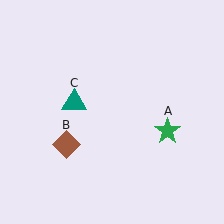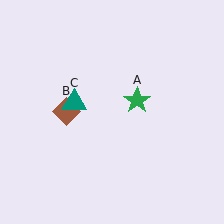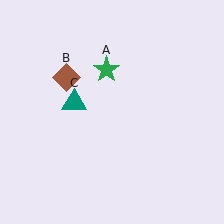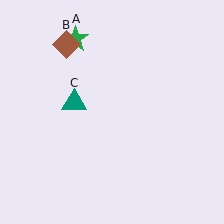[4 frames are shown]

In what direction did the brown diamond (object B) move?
The brown diamond (object B) moved up.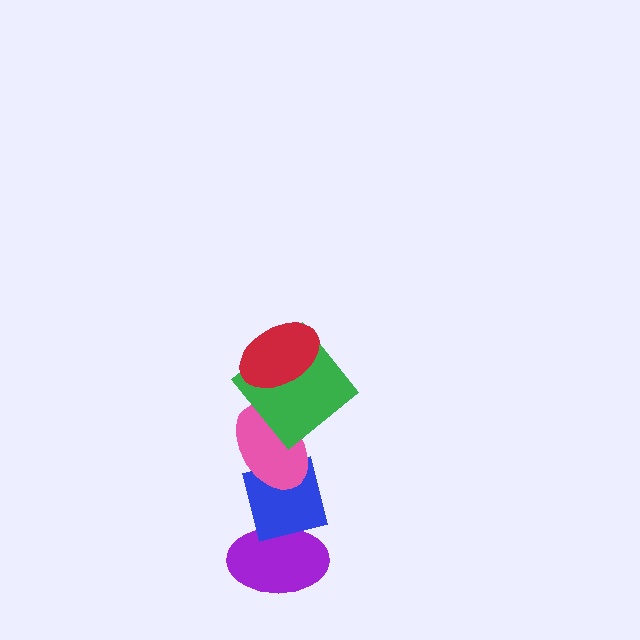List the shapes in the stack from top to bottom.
From top to bottom: the red ellipse, the green diamond, the pink ellipse, the blue square, the purple ellipse.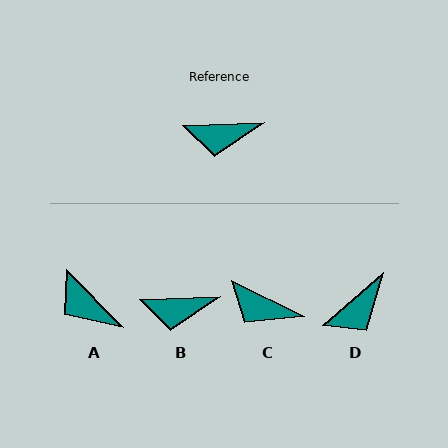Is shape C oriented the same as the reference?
No, it is off by about 29 degrees.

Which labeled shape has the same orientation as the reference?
B.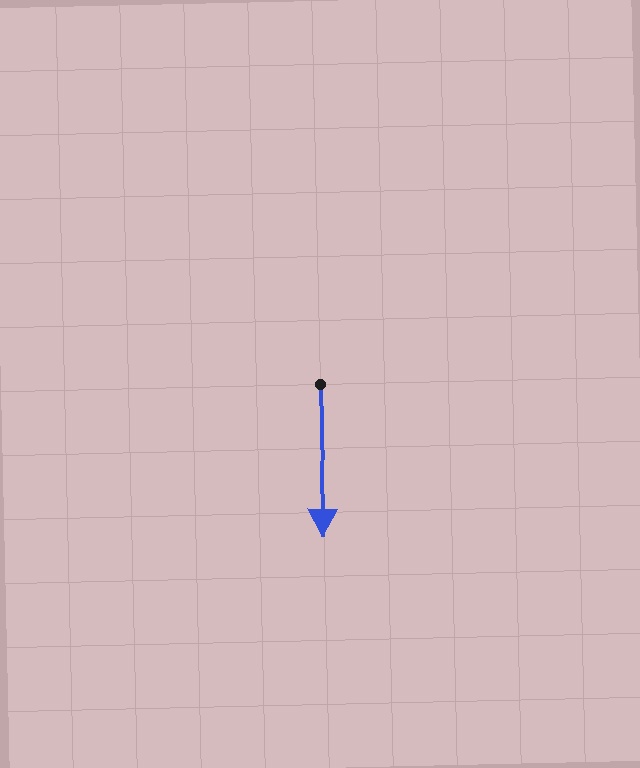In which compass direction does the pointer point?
South.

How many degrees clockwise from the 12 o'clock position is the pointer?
Approximately 180 degrees.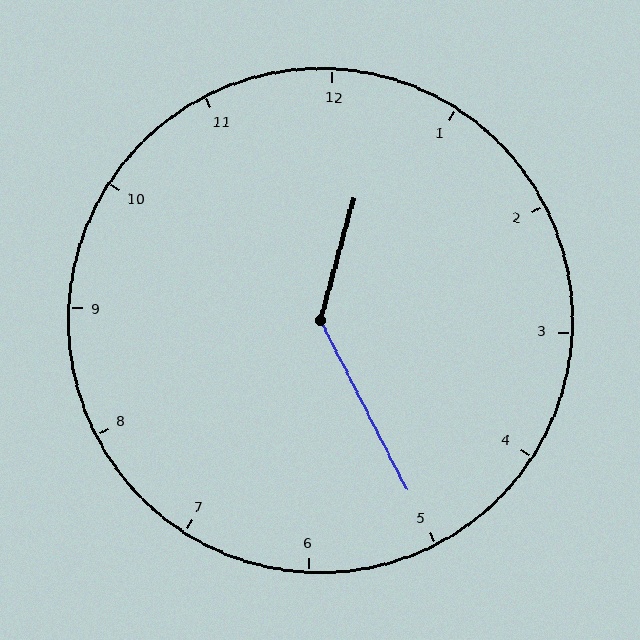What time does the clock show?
12:25.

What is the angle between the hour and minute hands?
Approximately 138 degrees.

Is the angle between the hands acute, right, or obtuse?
It is obtuse.